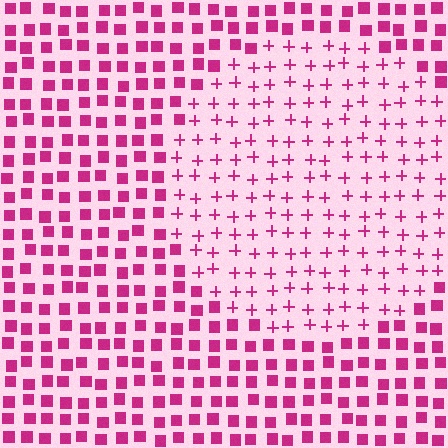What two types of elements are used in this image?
The image uses plus signs inside the circle region and squares outside it.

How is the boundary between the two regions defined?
The boundary is defined by a change in element shape: plus signs inside vs. squares outside. All elements share the same color and spacing.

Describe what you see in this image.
The image is filled with small magenta elements arranged in a uniform grid. A circle-shaped region contains plus signs, while the surrounding area contains squares. The boundary is defined purely by the change in element shape.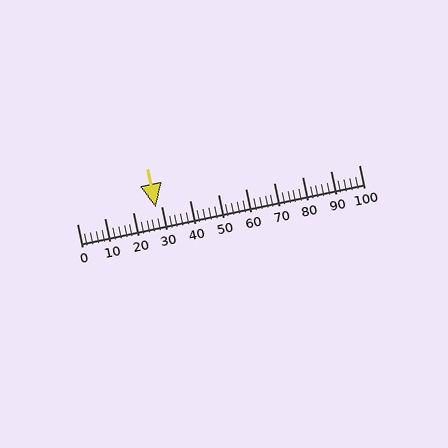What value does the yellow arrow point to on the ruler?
The yellow arrow points to approximately 28.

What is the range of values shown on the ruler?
The ruler shows values from 0 to 100.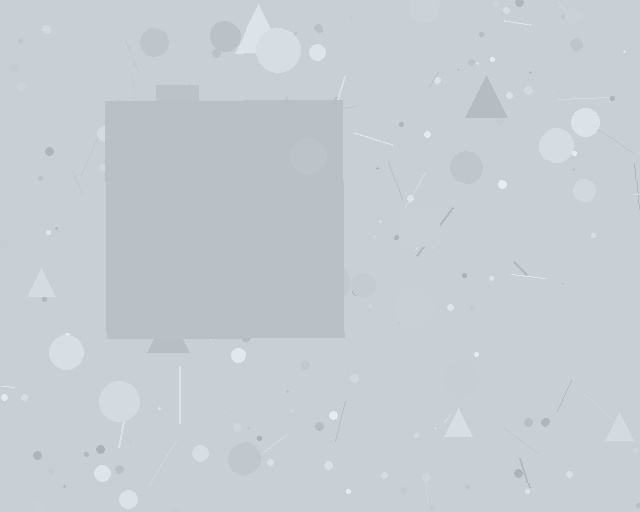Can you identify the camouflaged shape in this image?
The camouflaged shape is a square.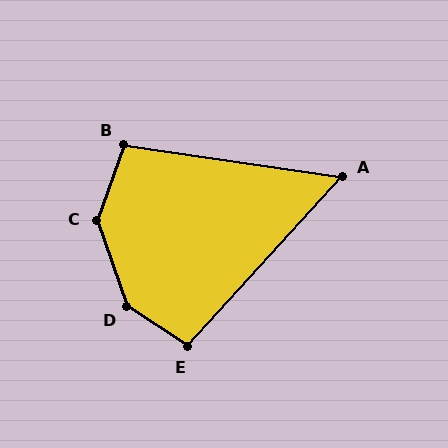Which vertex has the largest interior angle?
D, at approximately 143 degrees.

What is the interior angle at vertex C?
Approximately 141 degrees (obtuse).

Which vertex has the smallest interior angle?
A, at approximately 56 degrees.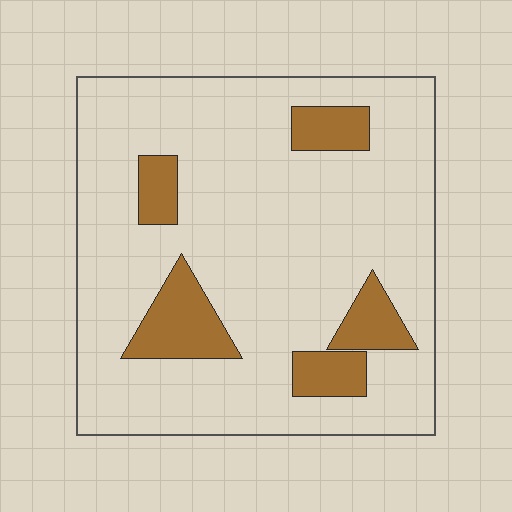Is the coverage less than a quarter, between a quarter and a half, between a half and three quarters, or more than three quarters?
Less than a quarter.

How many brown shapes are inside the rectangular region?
5.